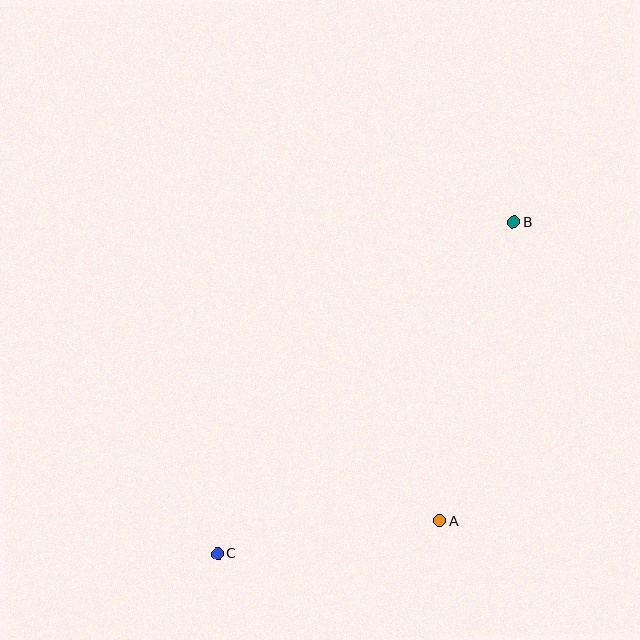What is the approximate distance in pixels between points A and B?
The distance between A and B is approximately 308 pixels.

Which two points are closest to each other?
Points A and C are closest to each other.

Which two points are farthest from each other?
Points B and C are farthest from each other.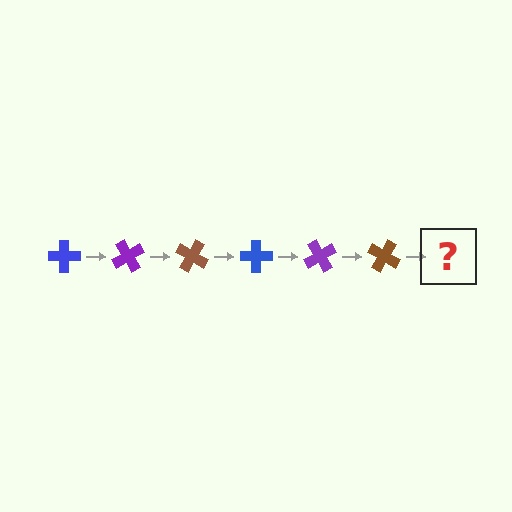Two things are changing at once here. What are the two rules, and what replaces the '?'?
The two rules are that it rotates 60 degrees each step and the color cycles through blue, purple, and brown. The '?' should be a blue cross, rotated 360 degrees from the start.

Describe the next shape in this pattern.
It should be a blue cross, rotated 360 degrees from the start.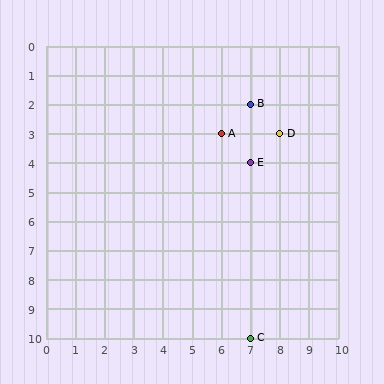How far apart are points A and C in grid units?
Points A and C are 1 column and 7 rows apart (about 7.1 grid units diagonally).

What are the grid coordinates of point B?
Point B is at grid coordinates (7, 2).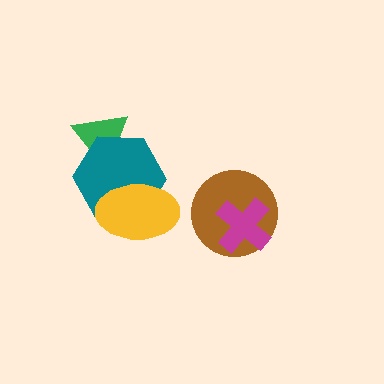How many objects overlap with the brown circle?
1 object overlaps with the brown circle.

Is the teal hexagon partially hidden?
Yes, it is partially covered by another shape.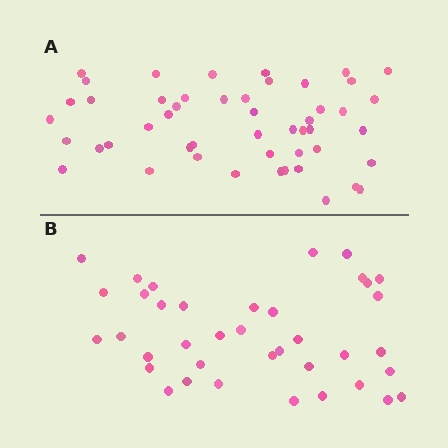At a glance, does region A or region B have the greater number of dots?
Region A (the top region) has more dots.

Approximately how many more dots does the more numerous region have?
Region A has roughly 12 or so more dots than region B.